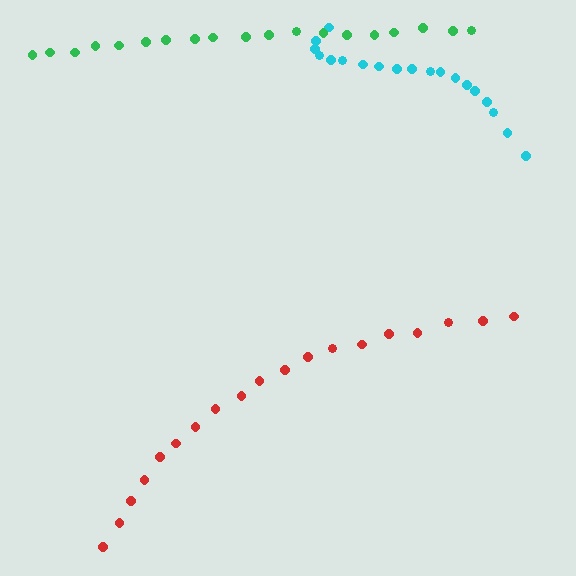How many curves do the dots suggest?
There are 3 distinct paths.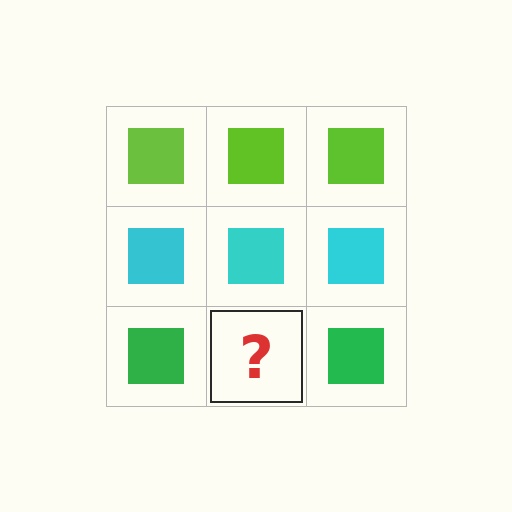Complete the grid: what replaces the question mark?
The question mark should be replaced with a green square.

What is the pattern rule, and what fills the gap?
The rule is that each row has a consistent color. The gap should be filled with a green square.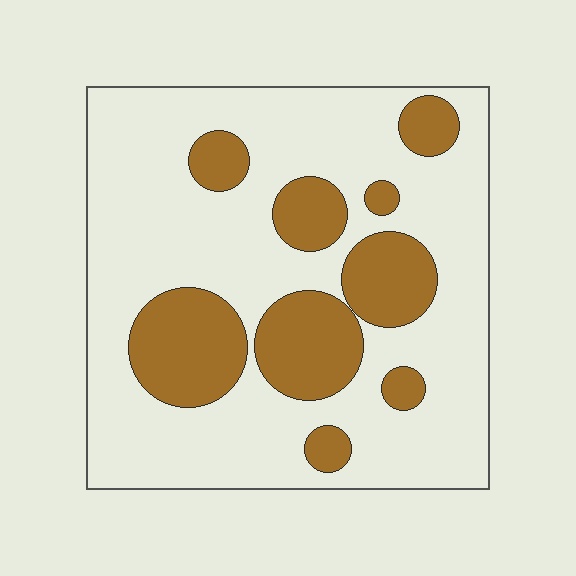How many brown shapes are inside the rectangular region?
9.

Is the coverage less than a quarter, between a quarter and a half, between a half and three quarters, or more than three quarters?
Between a quarter and a half.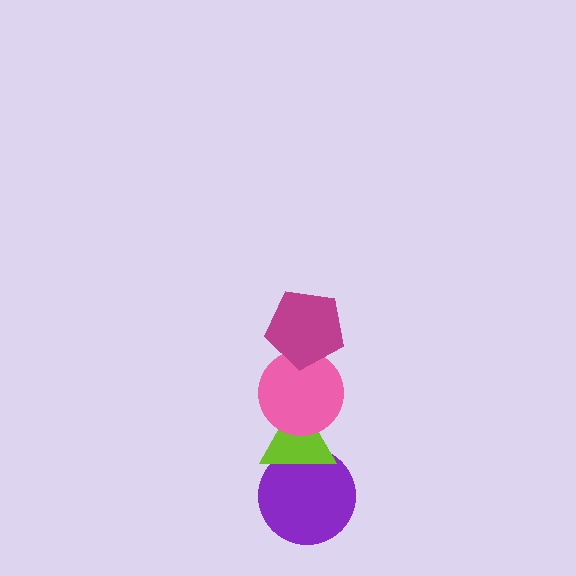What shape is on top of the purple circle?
The lime triangle is on top of the purple circle.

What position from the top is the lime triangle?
The lime triangle is 3rd from the top.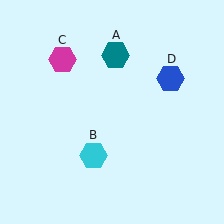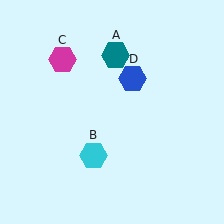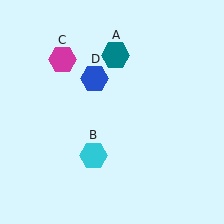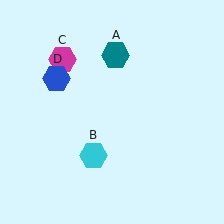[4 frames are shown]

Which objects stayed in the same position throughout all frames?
Teal hexagon (object A) and cyan hexagon (object B) and magenta hexagon (object C) remained stationary.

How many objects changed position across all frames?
1 object changed position: blue hexagon (object D).